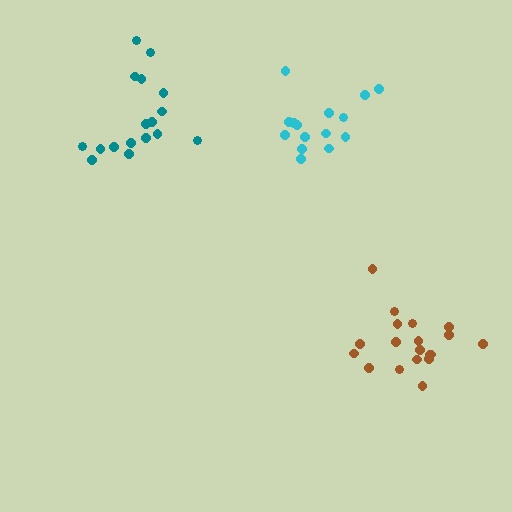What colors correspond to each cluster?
The clusters are colored: teal, cyan, brown.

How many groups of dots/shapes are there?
There are 3 groups.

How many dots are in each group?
Group 1: 17 dots, Group 2: 15 dots, Group 3: 19 dots (51 total).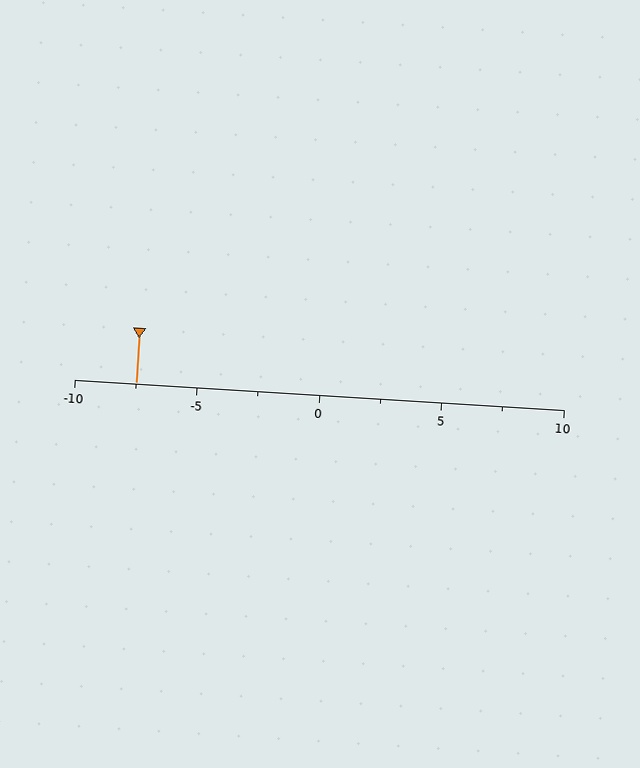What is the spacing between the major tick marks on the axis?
The major ticks are spaced 5 apart.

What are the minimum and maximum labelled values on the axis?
The axis runs from -10 to 10.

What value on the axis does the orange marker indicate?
The marker indicates approximately -7.5.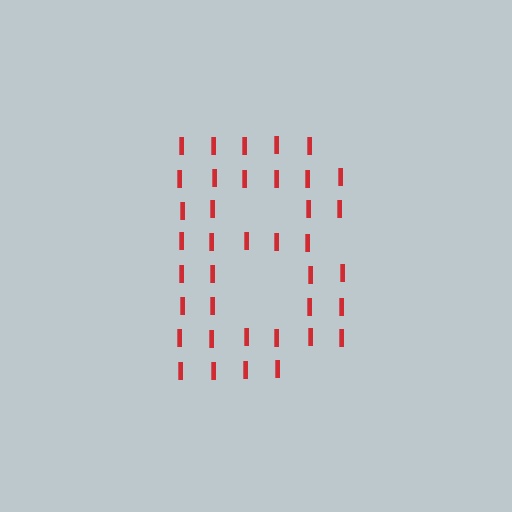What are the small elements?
The small elements are letter I's.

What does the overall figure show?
The overall figure shows the letter B.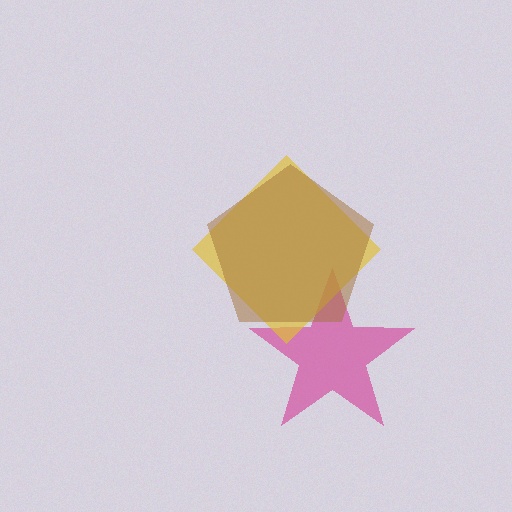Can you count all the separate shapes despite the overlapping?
Yes, there are 3 separate shapes.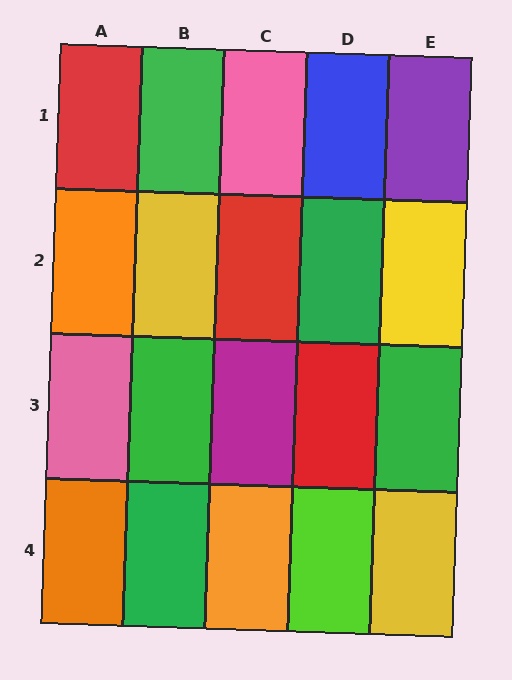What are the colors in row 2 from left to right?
Orange, yellow, red, green, yellow.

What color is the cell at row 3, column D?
Red.